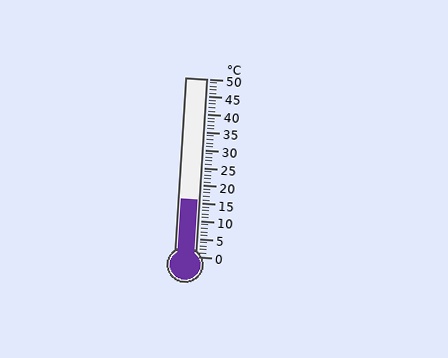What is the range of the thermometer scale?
The thermometer scale ranges from 0°C to 50°C.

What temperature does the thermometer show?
The thermometer shows approximately 16°C.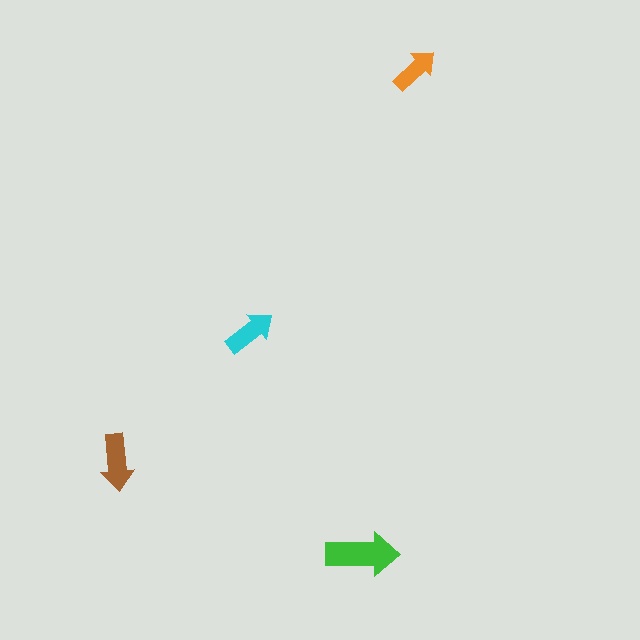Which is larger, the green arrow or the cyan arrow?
The green one.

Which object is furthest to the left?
The brown arrow is leftmost.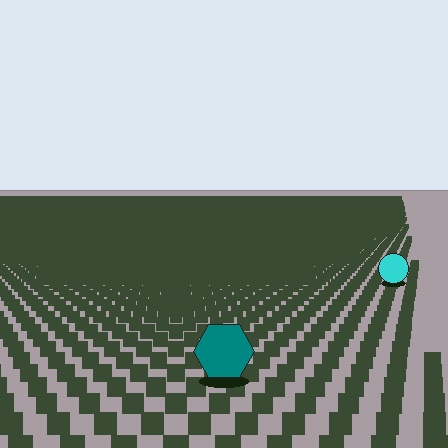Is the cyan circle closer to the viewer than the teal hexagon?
No. The teal hexagon is closer — you can tell from the texture gradient: the ground texture is coarser near it.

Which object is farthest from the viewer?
The cyan circle is farthest from the viewer. It appears smaller and the ground texture around it is denser.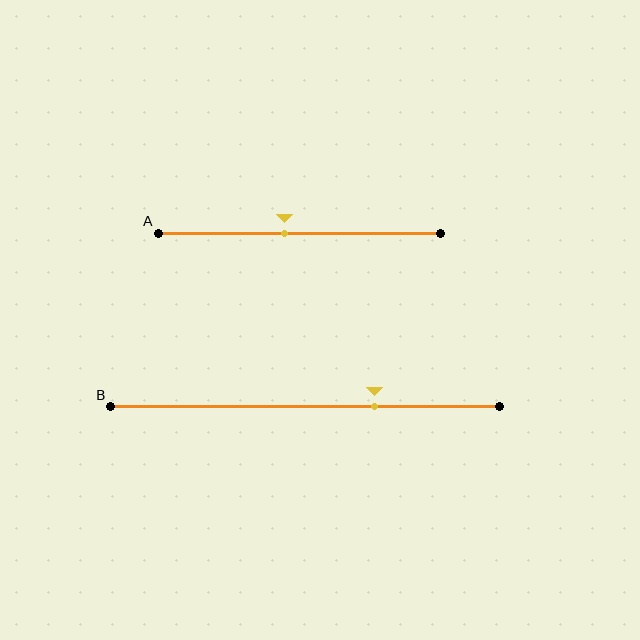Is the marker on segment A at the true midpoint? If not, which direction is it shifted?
No, the marker on segment A is shifted to the left by about 5% of the segment length.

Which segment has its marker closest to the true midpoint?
Segment A has its marker closest to the true midpoint.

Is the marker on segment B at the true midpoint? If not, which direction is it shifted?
No, the marker on segment B is shifted to the right by about 18% of the segment length.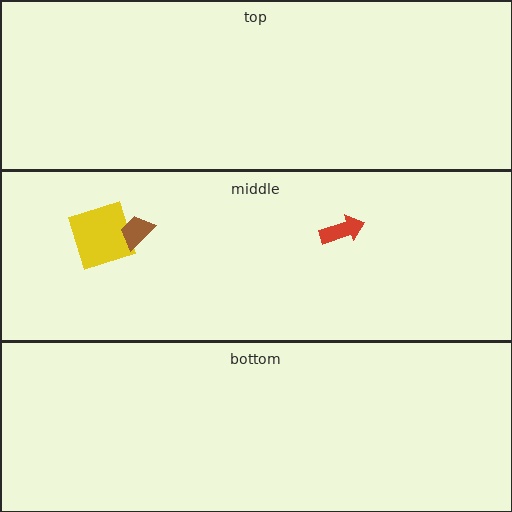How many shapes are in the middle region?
3.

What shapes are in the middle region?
The yellow square, the red arrow, the brown trapezoid.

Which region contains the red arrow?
The middle region.